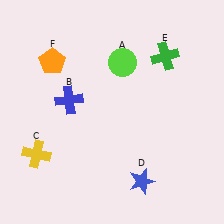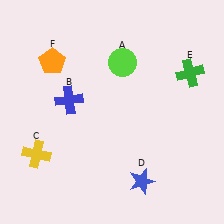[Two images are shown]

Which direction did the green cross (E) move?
The green cross (E) moved right.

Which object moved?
The green cross (E) moved right.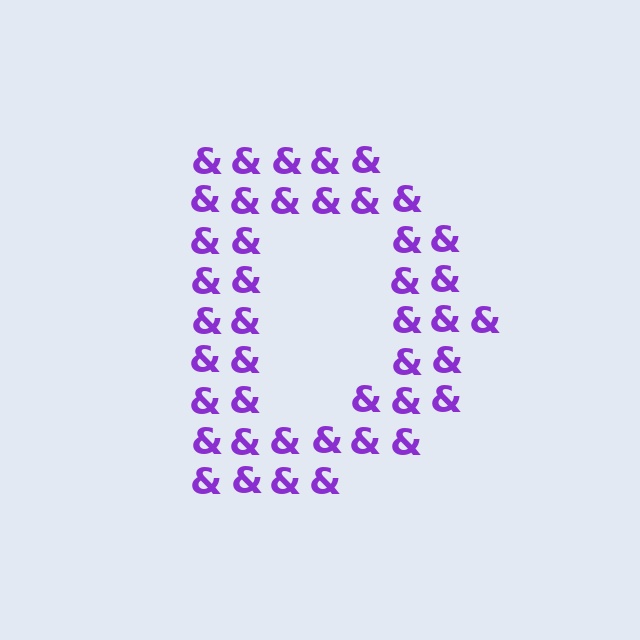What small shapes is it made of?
It is made of small ampersands.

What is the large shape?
The large shape is the letter D.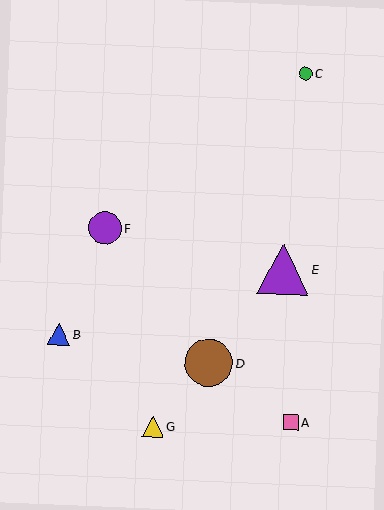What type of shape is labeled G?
Shape G is a yellow triangle.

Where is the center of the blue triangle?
The center of the blue triangle is at (59, 334).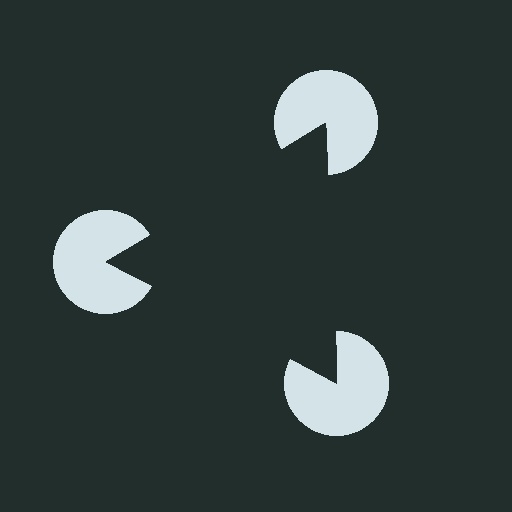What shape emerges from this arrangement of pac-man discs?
An illusory triangle — its edges are inferred from the aligned wedge cuts in the pac-man discs, not physically drawn.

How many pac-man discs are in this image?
There are 3 — one at each vertex of the illusory triangle.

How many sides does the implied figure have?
3 sides.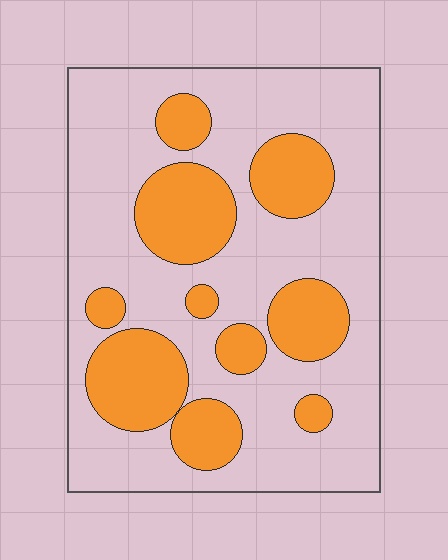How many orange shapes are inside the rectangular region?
10.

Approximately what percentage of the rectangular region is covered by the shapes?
Approximately 30%.